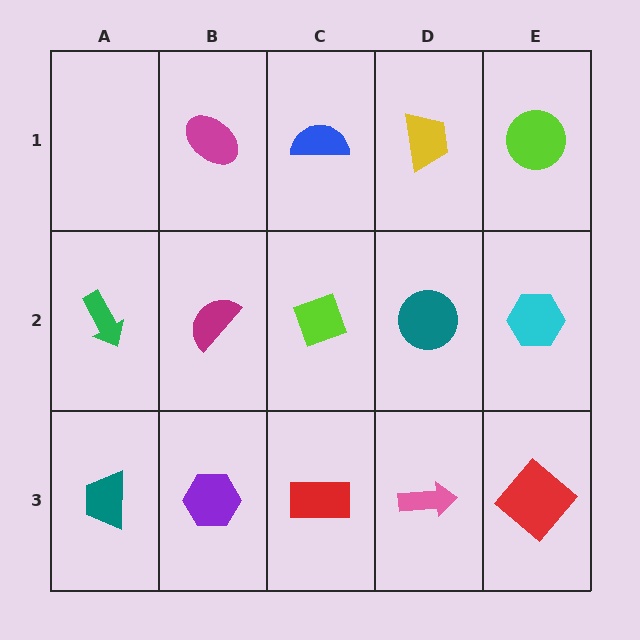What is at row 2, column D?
A teal circle.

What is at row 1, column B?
A magenta ellipse.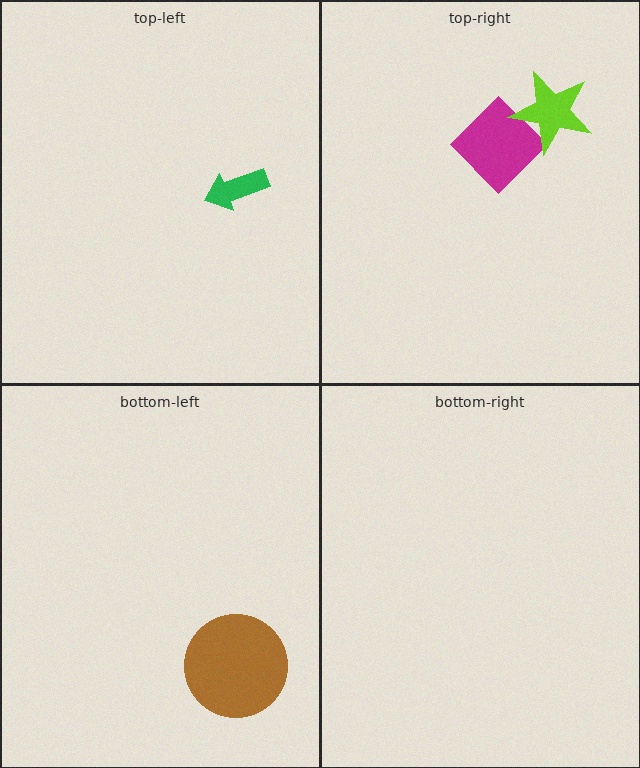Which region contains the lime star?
The top-right region.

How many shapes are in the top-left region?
1.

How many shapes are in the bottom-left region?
1.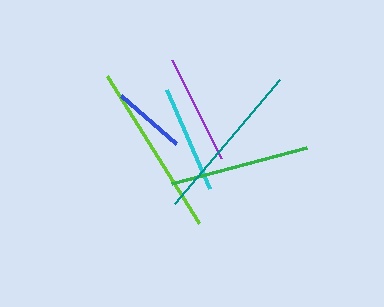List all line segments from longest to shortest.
From longest to shortest: lime, teal, green, purple, cyan, blue.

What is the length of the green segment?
The green segment is approximately 139 pixels long.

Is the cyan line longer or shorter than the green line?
The green line is longer than the cyan line.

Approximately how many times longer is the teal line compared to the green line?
The teal line is approximately 1.2 times the length of the green line.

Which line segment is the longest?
The lime line is the longest at approximately 173 pixels.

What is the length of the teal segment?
The teal segment is approximately 162 pixels long.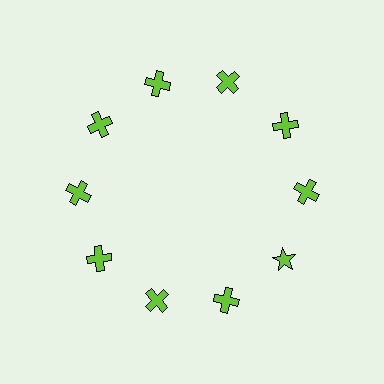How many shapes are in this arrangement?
There are 10 shapes arranged in a ring pattern.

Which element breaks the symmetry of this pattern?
The lime star at roughly the 4 o'clock position breaks the symmetry. All other shapes are lime crosses.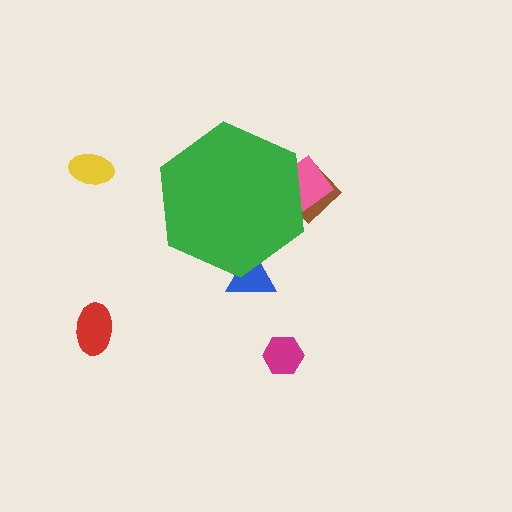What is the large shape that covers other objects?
A green hexagon.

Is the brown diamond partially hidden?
Yes, the brown diamond is partially hidden behind the green hexagon.